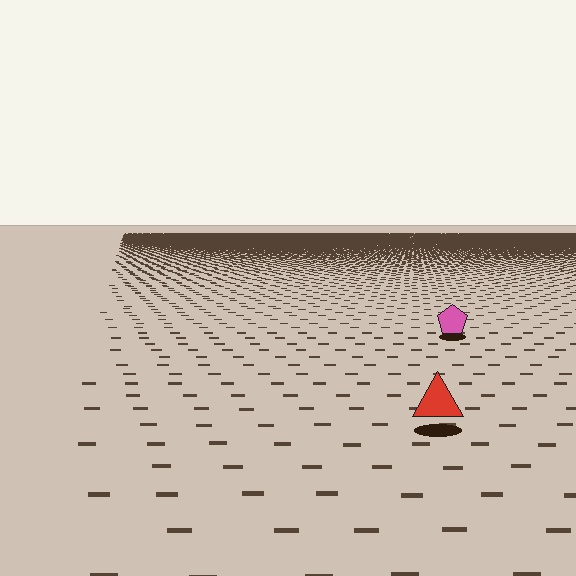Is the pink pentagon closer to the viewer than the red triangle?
No. The red triangle is closer — you can tell from the texture gradient: the ground texture is coarser near it.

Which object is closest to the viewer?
The red triangle is closest. The texture marks near it are larger and more spread out.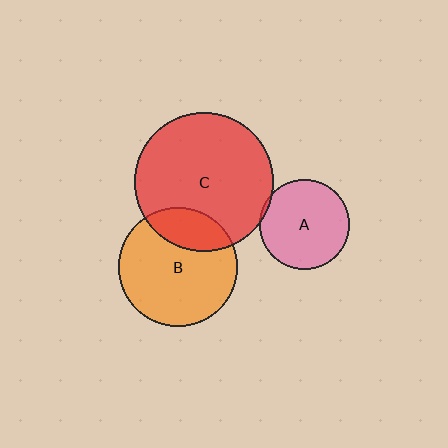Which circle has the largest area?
Circle C (red).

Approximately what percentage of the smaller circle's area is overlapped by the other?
Approximately 25%.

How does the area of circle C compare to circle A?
Approximately 2.4 times.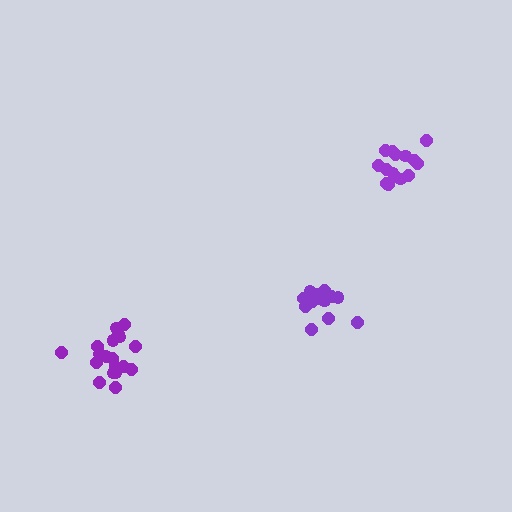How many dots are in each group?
Group 1: 19 dots, Group 2: 14 dots, Group 3: 15 dots (48 total).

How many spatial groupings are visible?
There are 3 spatial groupings.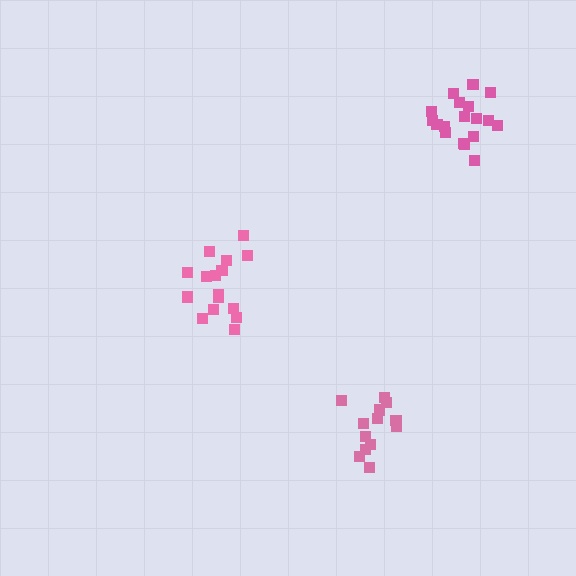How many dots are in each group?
Group 1: 18 dots, Group 2: 14 dots, Group 3: 16 dots (48 total).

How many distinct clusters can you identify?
There are 3 distinct clusters.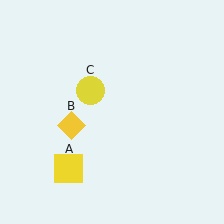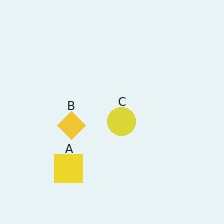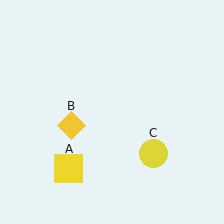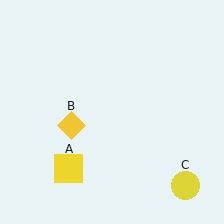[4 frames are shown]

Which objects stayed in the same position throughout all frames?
Yellow square (object A) and yellow diamond (object B) remained stationary.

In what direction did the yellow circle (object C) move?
The yellow circle (object C) moved down and to the right.